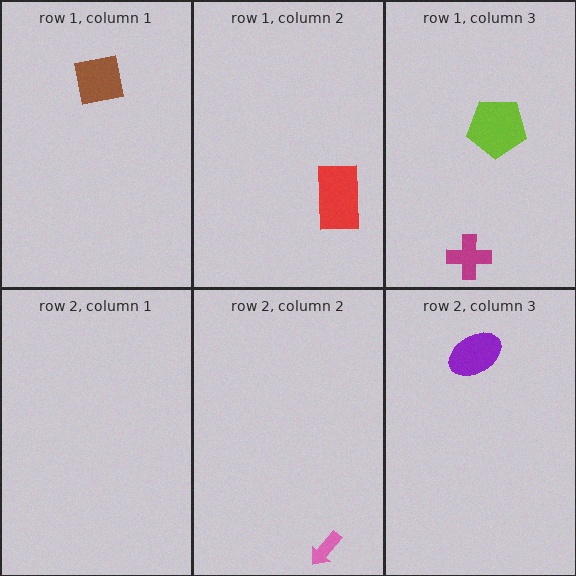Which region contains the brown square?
The row 1, column 1 region.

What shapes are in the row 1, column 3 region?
The lime pentagon, the magenta cross.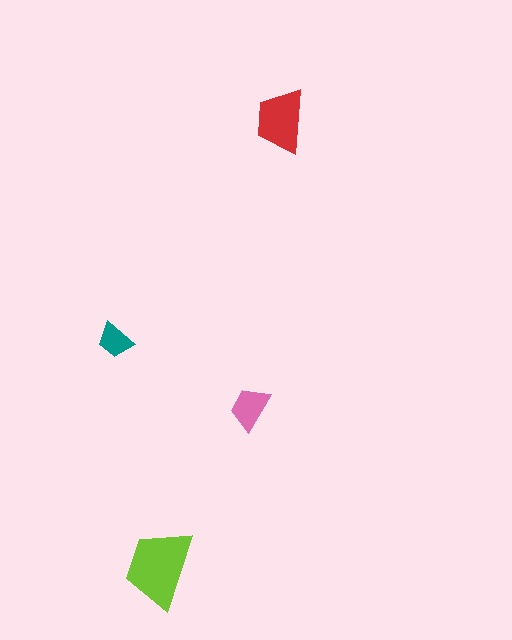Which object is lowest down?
The lime trapezoid is bottommost.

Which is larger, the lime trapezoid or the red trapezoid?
The lime one.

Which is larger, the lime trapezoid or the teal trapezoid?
The lime one.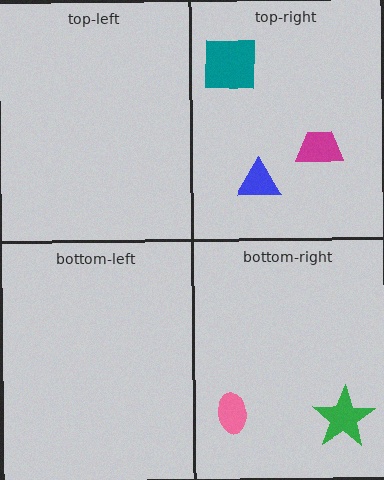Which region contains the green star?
The bottom-right region.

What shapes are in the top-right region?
The blue triangle, the magenta trapezoid, the teal square.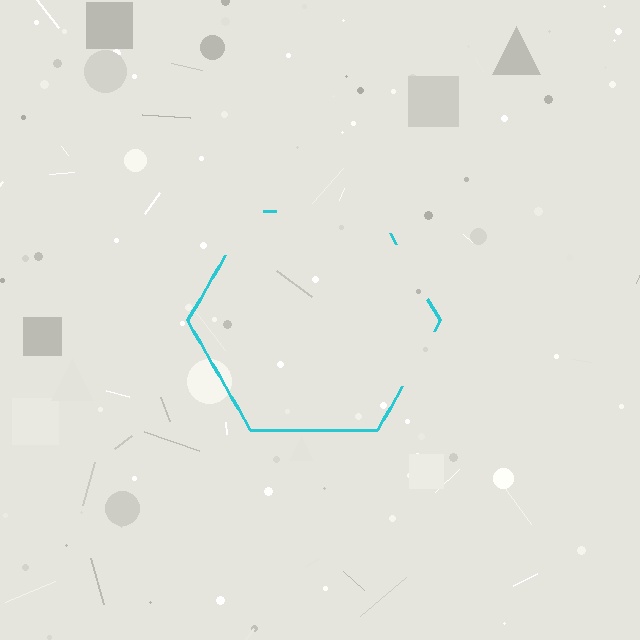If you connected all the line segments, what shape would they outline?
They would outline a hexagon.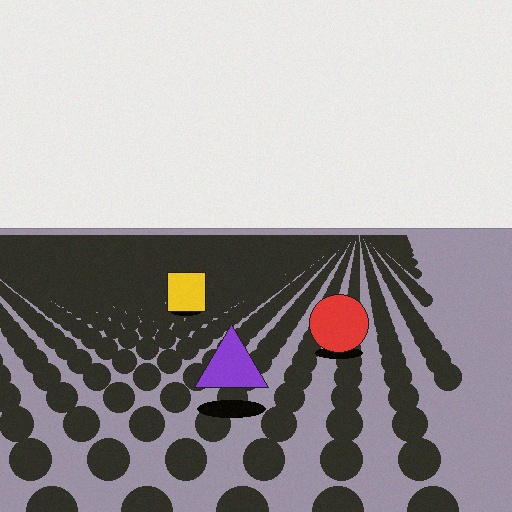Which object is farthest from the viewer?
The yellow square is farthest from the viewer. It appears smaller and the ground texture around it is denser.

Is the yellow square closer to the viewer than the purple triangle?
No. The purple triangle is closer — you can tell from the texture gradient: the ground texture is coarser near it.